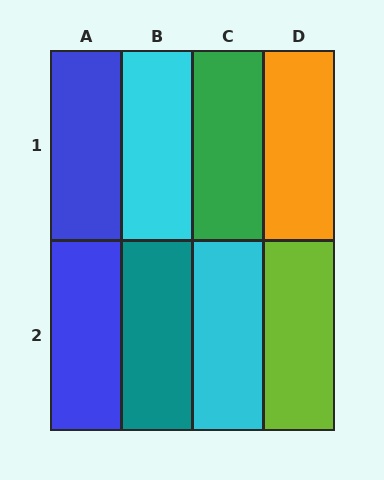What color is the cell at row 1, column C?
Green.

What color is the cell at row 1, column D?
Orange.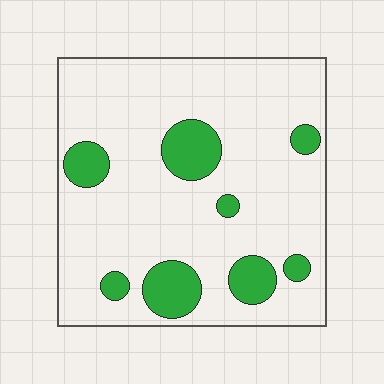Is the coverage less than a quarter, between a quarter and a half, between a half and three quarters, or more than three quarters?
Less than a quarter.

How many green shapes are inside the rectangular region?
8.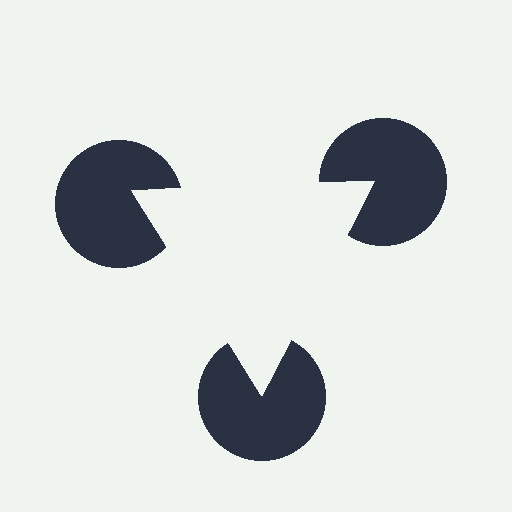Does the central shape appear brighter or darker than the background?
It typically appears slightly brighter than the background, even though no actual brightness change is drawn.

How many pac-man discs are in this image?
There are 3 — one at each vertex of the illusory triangle.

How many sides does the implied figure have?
3 sides.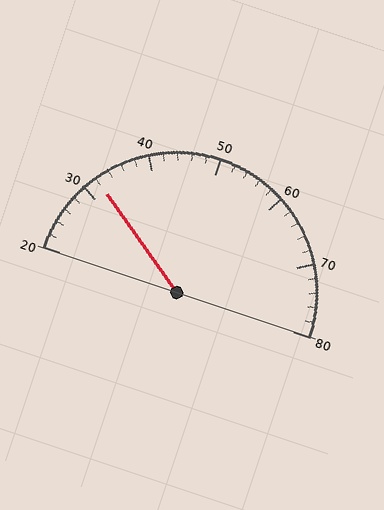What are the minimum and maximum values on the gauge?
The gauge ranges from 20 to 80.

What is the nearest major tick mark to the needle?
The nearest major tick mark is 30.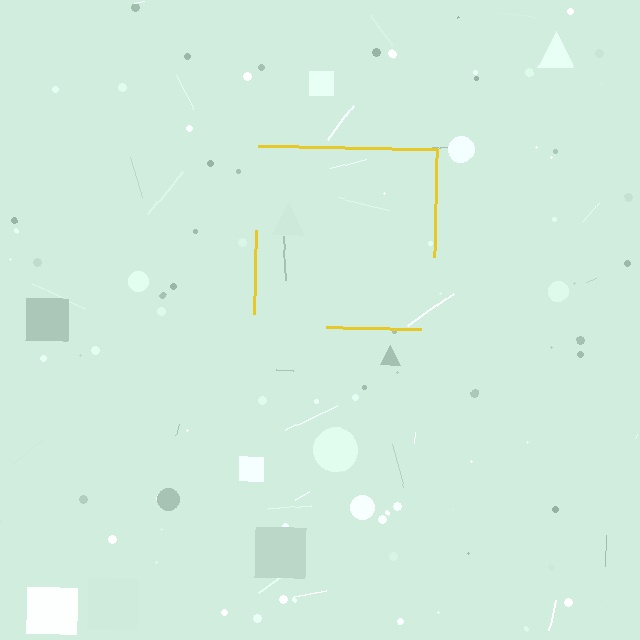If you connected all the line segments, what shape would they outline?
They would outline a square.